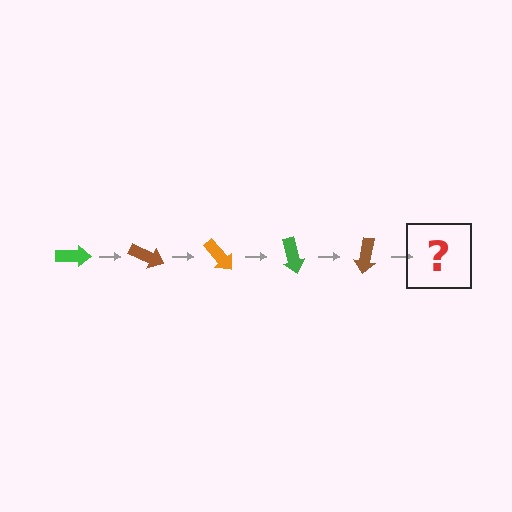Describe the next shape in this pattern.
It should be an orange arrow, rotated 125 degrees from the start.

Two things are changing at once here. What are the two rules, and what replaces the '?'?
The two rules are that it rotates 25 degrees each step and the color cycles through green, brown, and orange. The '?' should be an orange arrow, rotated 125 degrees from the start.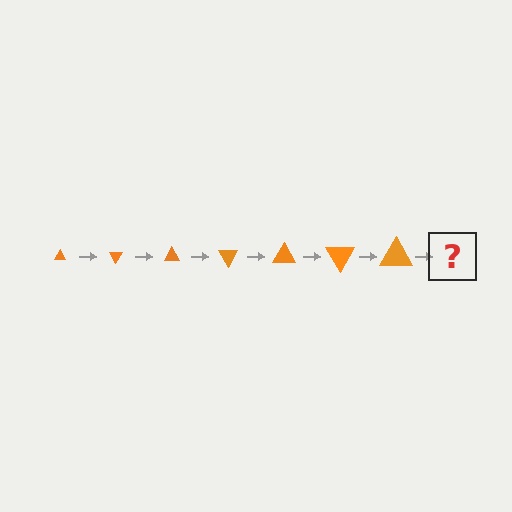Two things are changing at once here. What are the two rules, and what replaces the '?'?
The two rules are that the triangle grows larger each step and it rotates 60 degrees each step. The '?' should be a triangle, larger than the previous one and rotated 420 degrees from the start.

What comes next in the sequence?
The next element should be a triangle, larger than the previous one and rotated 420 degrees from the start.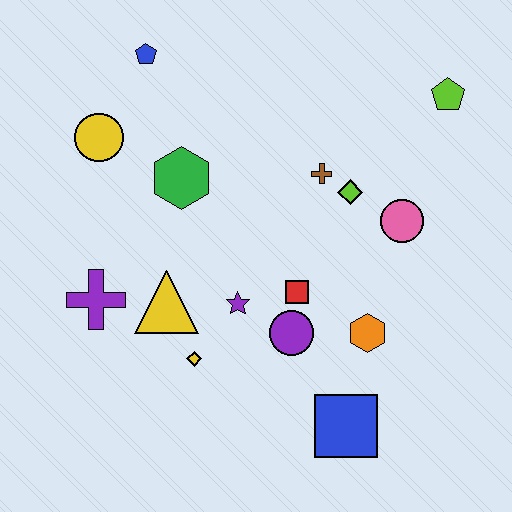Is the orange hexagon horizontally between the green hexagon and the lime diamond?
No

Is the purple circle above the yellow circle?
No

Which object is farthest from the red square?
The blue pentagon is farthest from the red square.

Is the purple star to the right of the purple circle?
No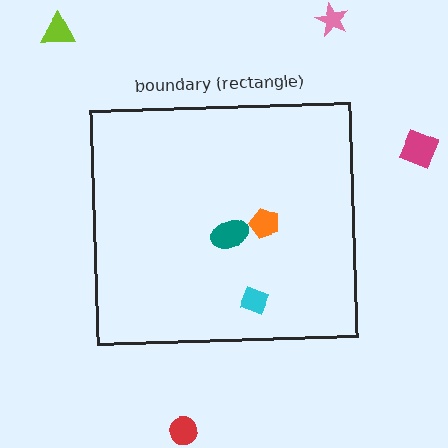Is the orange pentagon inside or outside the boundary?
Inside.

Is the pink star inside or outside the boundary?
Outside.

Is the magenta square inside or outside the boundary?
Outside.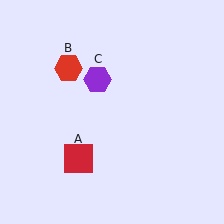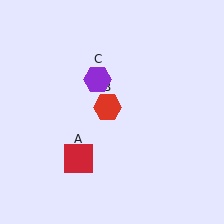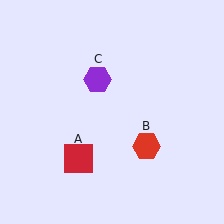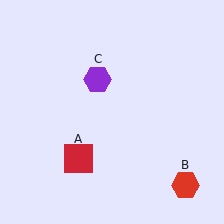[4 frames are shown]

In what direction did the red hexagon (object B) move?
The red hexagon (object B) moved down and to the right.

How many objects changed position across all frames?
1 object changed position: red hexagon (object B).